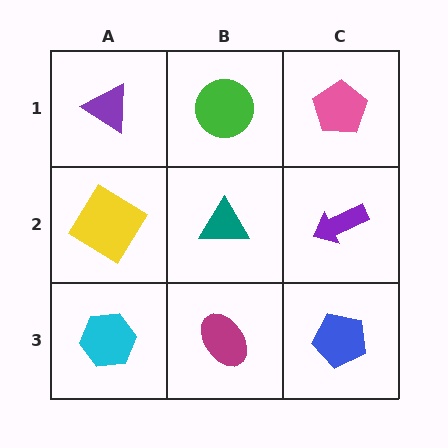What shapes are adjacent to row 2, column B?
A green circle (row 1, column B), a magenta ellipse (row 3, column B), a yellow diamond (row 2, column A), a purple arrow (row 2, column C).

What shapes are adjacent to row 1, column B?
A teal triangle (row 2, column B), a purple triangle (row 1, column A), a pink pentagon (row 1, column C).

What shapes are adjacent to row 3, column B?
A teal triangle (row 2, column B), a cyan hexagon (row 3, column A), a blue pentagon (row 3, column C).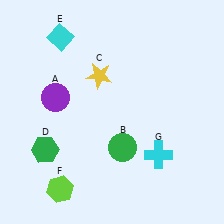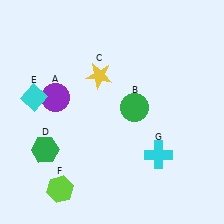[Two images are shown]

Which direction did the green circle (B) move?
The green circle (B) moved up.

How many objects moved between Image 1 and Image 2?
2 objects moved between the two images.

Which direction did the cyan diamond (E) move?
The cyan diamond (E) moved down.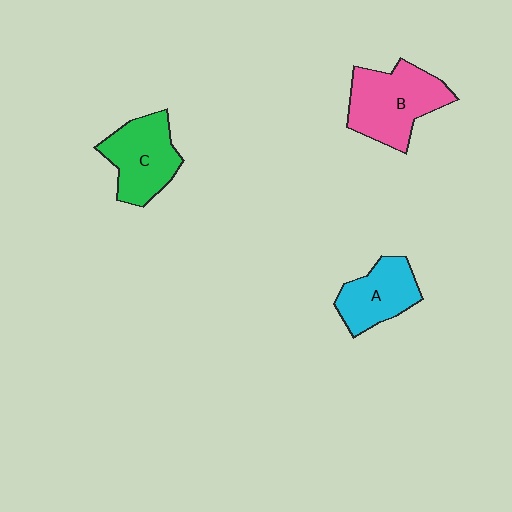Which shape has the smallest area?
Shape A (cyan).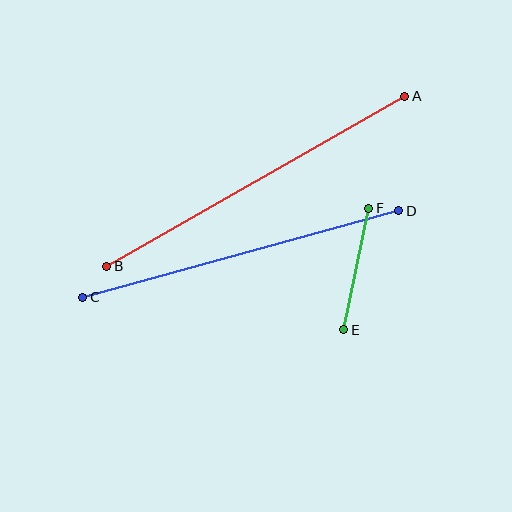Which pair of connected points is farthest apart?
Points A and B are farthest apart.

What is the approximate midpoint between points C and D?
The midpoint is at approximately (241, 254) pixels.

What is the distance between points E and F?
The distance is approximately 124 pixels.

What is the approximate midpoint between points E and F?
The midpoint is at approximately (356, 269) pixels.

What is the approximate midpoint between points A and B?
The midpoint is at approximately (256, 181) pixels.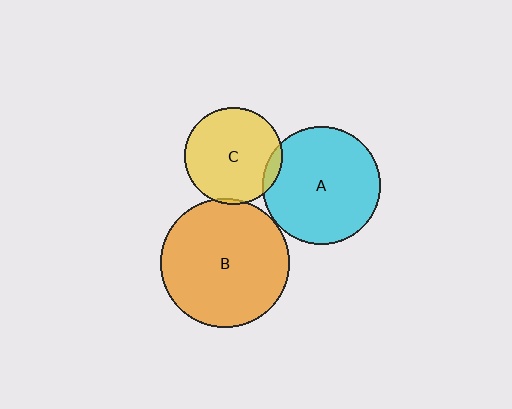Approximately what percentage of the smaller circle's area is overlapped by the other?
Approximately 5%.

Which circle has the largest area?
Circle B (orange).